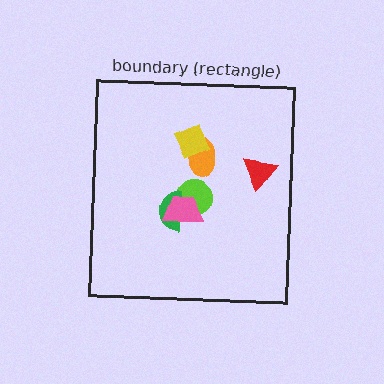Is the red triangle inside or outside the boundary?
Inside.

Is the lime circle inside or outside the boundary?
Inside.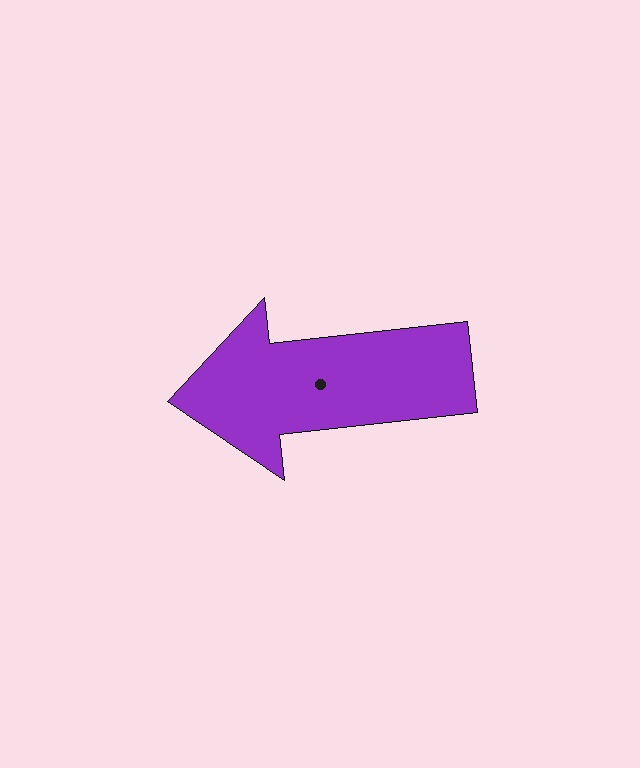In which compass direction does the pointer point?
West.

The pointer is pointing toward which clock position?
Roughly 9 o'clock.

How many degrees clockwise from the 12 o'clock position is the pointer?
Approximately 264 degrees.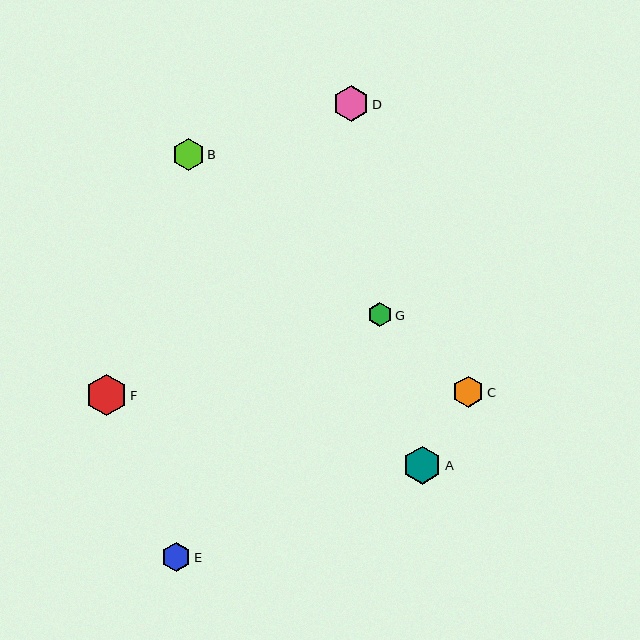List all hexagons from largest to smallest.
From largest to smallest: F, A, D, B, C, E, G.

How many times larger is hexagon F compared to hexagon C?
Hexagon F is approximately 1.3 times the size of hexagon C.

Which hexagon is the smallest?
Hexagon G is the smallest with a size of approximately 24 pixels.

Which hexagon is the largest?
Hexagon F is the largest with a size of approximately 42 pixels.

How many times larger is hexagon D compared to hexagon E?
Hexagon D is approximately 1.2 times the size of hexagon E.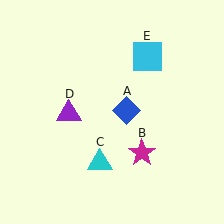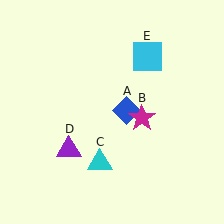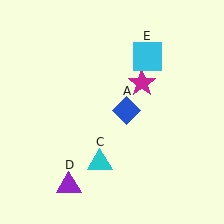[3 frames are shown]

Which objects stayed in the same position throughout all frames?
Blue diamond (object A) and cyan triangle (object C) and cyan square (object E) remained stationary.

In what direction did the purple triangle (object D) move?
The purple triangle (object D) moved down.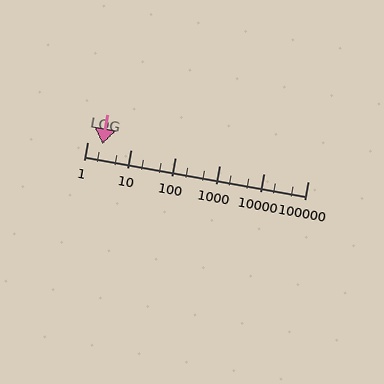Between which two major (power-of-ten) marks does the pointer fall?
The pointer is between 1 and 10.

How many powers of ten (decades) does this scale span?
The scale spans 5 decades, from 1 to 100000.